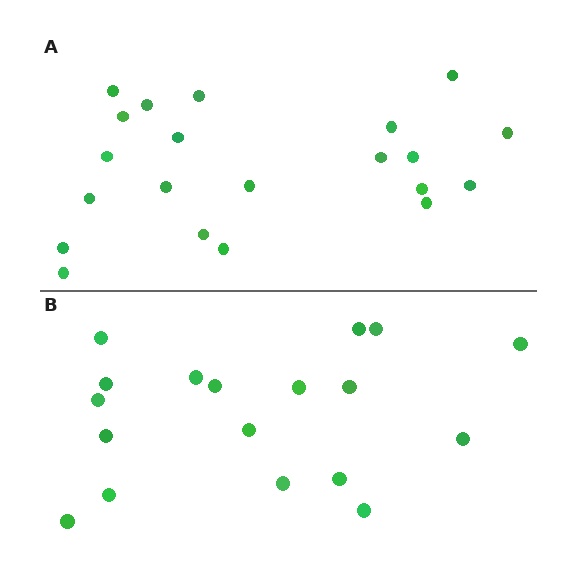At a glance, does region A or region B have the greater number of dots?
Region A (the top region) has more dots.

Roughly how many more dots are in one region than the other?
Region A has just a few more — roughly 2 or 3 more dots than region B.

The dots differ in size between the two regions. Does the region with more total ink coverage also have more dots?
No. Region B has more total ink coverage because its dots are larger, but region A actually contains more individual dots. Total area can be misleading — the number of items is what matters here.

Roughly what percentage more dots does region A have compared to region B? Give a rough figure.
About 15% more.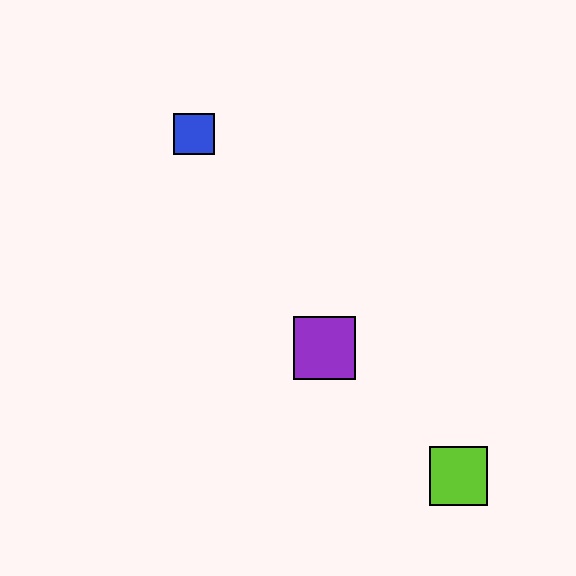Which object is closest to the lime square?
The purple square is closest to the lime square.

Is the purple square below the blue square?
Yes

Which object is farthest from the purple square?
The blue square is farthest from the purple square.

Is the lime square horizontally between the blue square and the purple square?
No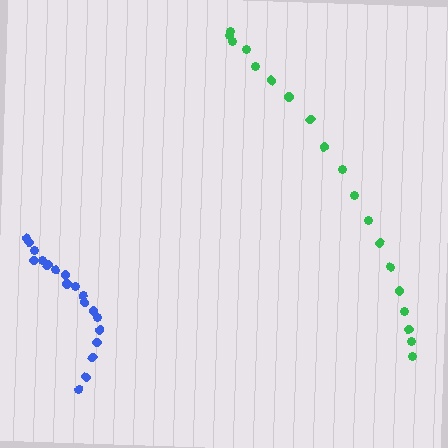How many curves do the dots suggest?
There are 2 distinct paths.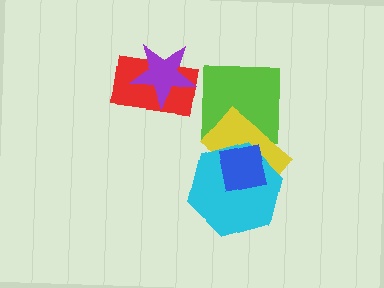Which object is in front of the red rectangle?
The purple star is in front of the red rectangle.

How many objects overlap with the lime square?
1 object overlaps with the lime square.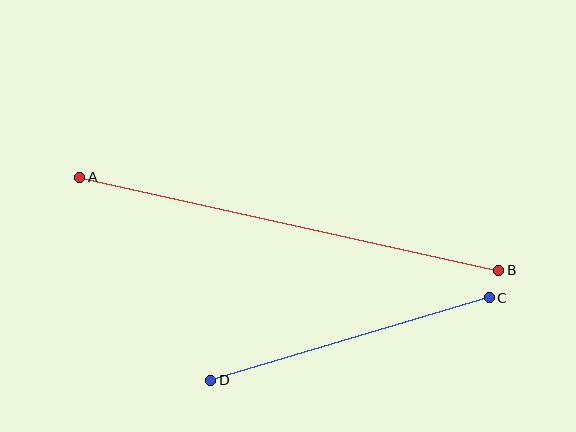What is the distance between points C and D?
The distance is approximately 291 pixels.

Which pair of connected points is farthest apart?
Points A and B are farthest apart.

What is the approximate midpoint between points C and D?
The midpoint is at approximately (350, 339) pixels.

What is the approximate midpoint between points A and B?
The midpoint is at approximately (289, 224) pixels.